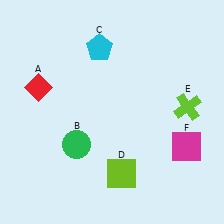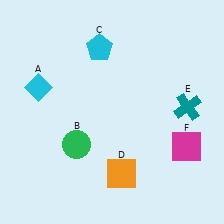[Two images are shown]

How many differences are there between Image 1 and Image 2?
There are 3 differences between the two images.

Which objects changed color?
A changed from red to cyan. D changed from lime to orange. E changed from lime to teal.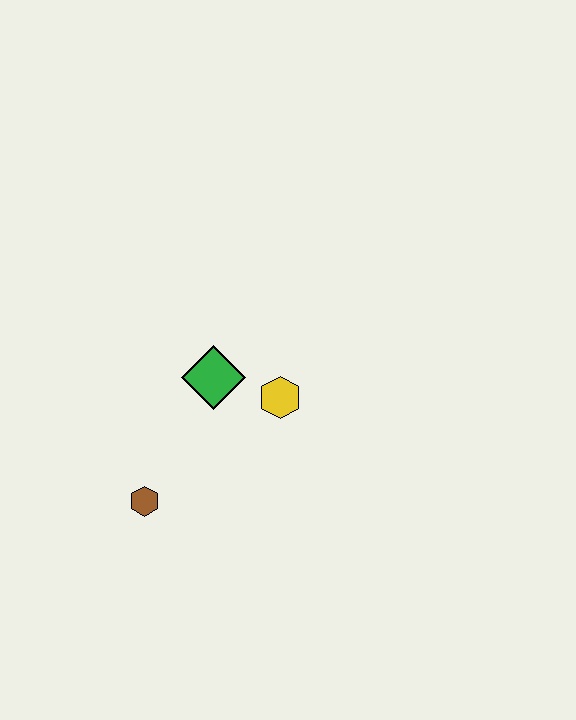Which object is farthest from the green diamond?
The brown hexagon is farthest from the green diamond.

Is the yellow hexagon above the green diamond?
No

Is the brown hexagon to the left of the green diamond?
Yes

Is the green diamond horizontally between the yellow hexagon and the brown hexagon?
Yes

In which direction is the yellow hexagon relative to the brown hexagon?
The yellow hexagon is to the right of the brown hexagon.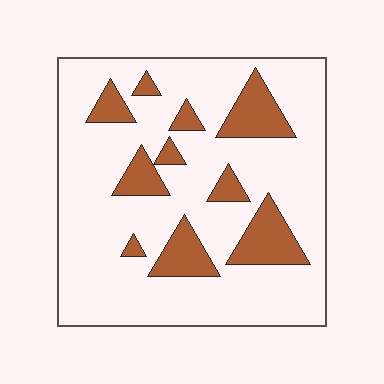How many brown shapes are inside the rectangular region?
10.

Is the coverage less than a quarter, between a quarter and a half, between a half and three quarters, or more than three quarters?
Less than a quarter.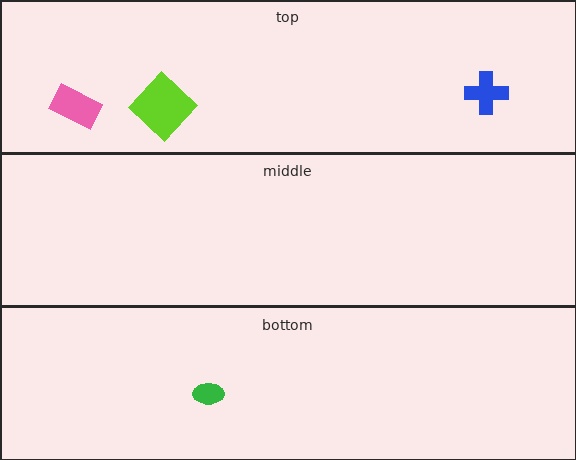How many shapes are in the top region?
3.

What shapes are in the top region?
The pink rectangle, the blue cross, the lime diamond.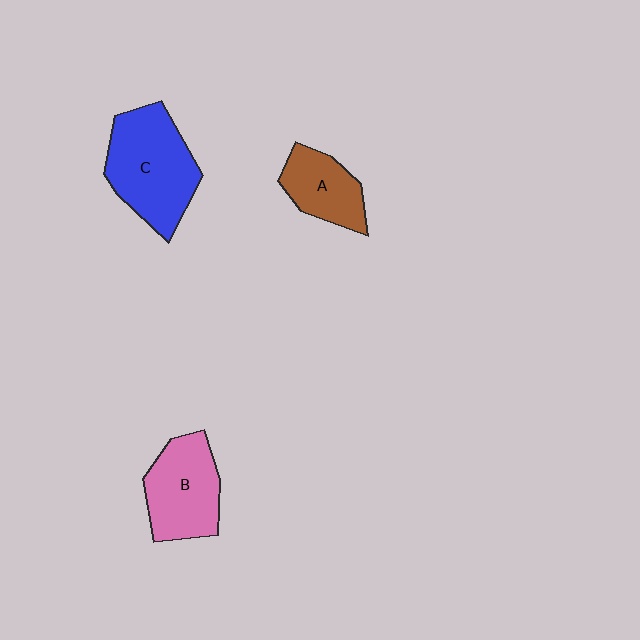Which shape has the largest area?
Shape C (blue).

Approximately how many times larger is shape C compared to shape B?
Approximately 1.3 times.